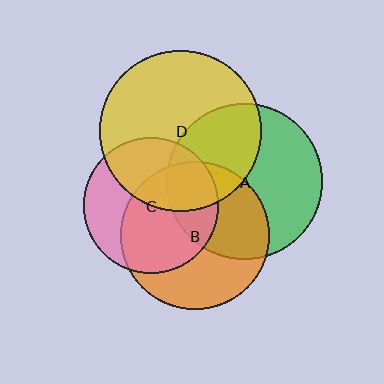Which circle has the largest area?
Circle D (yellow).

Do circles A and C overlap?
Yes.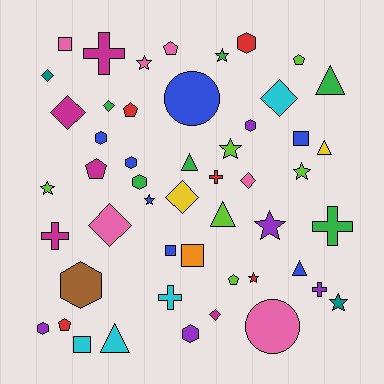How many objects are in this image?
There are 50 objects.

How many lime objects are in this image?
There are 6 lime objects.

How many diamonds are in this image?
There are 8 diamonds.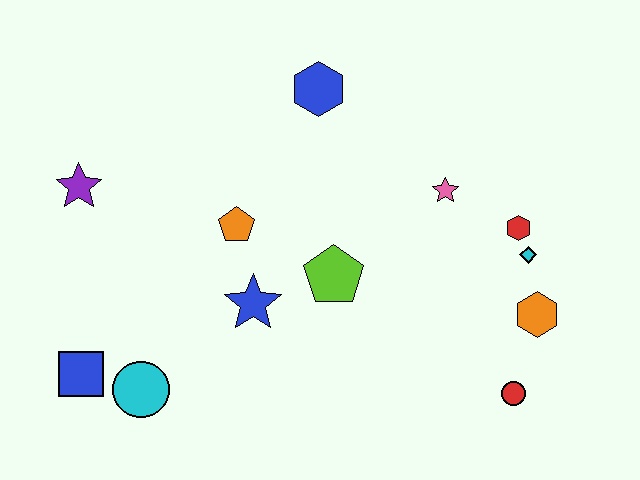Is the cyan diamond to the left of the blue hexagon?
No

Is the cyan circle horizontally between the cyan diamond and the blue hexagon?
No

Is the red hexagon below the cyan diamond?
No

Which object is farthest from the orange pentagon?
The red circle is farthest from the orange pentagon.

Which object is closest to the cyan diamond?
The red hexagon is closest to the cyan diamond.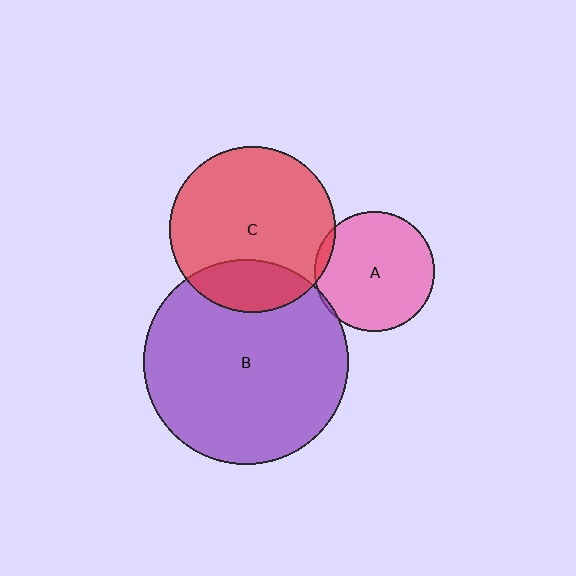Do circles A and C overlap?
Yes.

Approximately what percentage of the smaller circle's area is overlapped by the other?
Approximately 5%.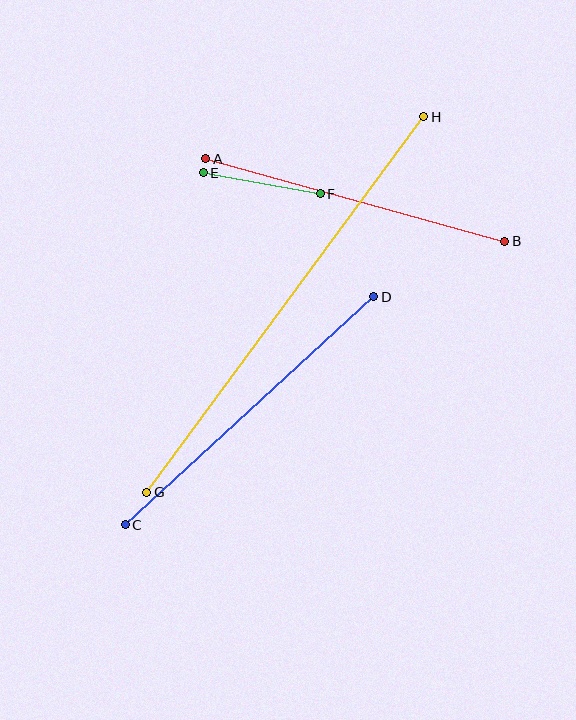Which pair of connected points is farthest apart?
Points G and H are farthest apart.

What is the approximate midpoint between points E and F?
The midpoint is at approximately (262, 183) pixels.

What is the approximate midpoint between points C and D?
The midpoint is at approximately (250, 411) pixels.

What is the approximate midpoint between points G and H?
The midpoint is at approximately (285, 305) pixels.